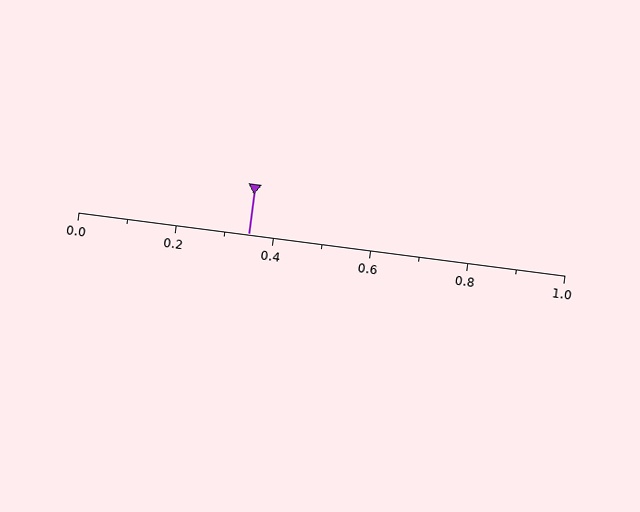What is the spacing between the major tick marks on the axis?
The major ticks are spaced 0.2 apart.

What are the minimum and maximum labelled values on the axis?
The axis runs from 0.0 to 1.0.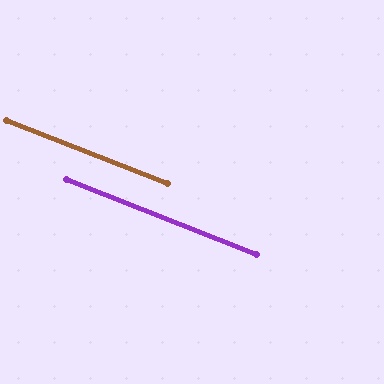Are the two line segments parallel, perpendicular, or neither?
Parallel — their directions differ by only 0.5°.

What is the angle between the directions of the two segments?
Approximately 0 degrees.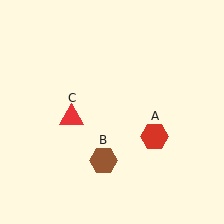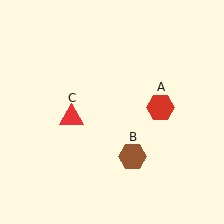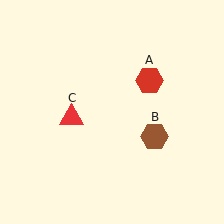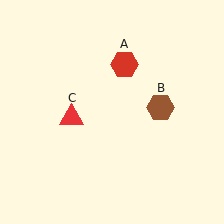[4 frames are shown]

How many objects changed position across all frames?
2 objects changed position: red hexagon (object A), brown hexagon (object B).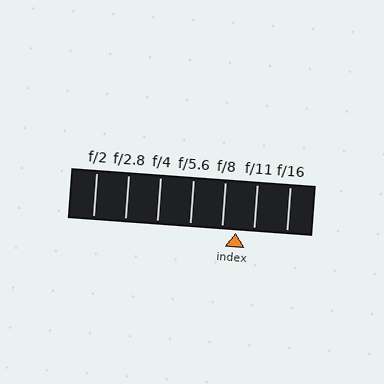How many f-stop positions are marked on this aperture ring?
There are 7 f-stop positions marked.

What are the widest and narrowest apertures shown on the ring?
The widest aperture shown is f/2 and the narrowest is f/16.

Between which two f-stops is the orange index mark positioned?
The index mark is between f/8 and f/11.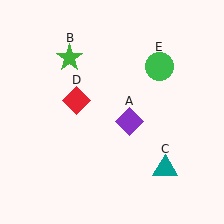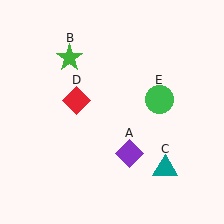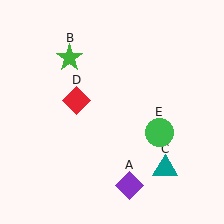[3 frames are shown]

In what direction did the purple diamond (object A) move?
The purple diamond (object A) moved down.